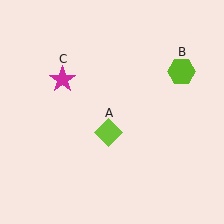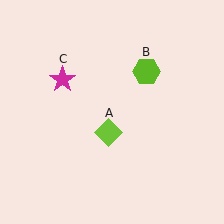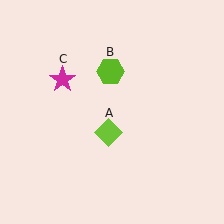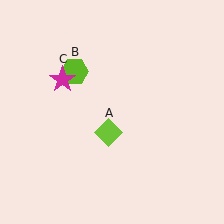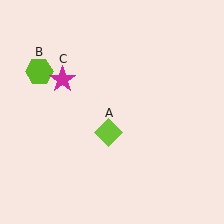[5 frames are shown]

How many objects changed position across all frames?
1 object changed position: lime hexagon (object B).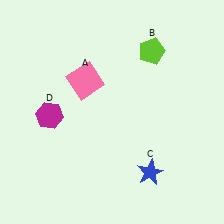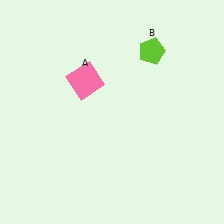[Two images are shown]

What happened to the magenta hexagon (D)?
The magenta hexagon (D) was removed in Image 2. It was in the bottom-left area of Image 1.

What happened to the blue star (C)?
The blue star (C) was removed in Image 2. It was in the bottom-right area of Image 1.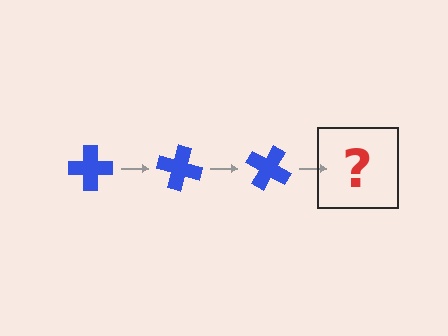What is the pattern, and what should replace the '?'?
The pattern is that the cross rotates 15 degrees each step. The '?' should be a blue cross rotated 45 degrees.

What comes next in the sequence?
The next element should be a blue cross rotated 45 degrees.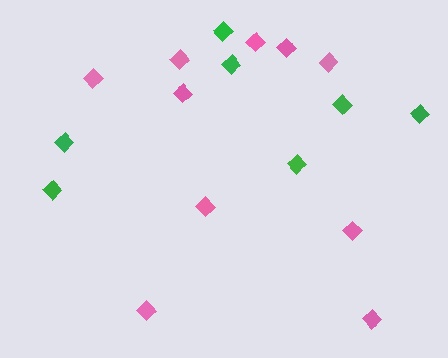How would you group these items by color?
There are 2 groups: one group of pink diamonds (10) and one group of green diamonds (7).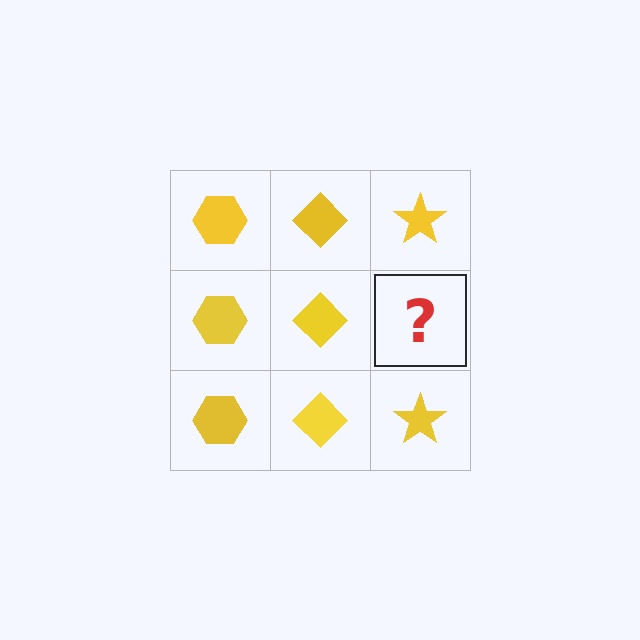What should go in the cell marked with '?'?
The missing cell should contain a yellow star.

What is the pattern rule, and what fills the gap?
The rule is that each column has a consistent shape. The gap should be filled with a yellow star.